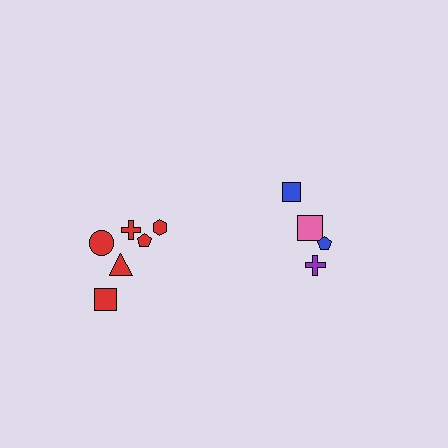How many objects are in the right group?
There are 4 objects.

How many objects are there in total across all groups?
There are 10 objects.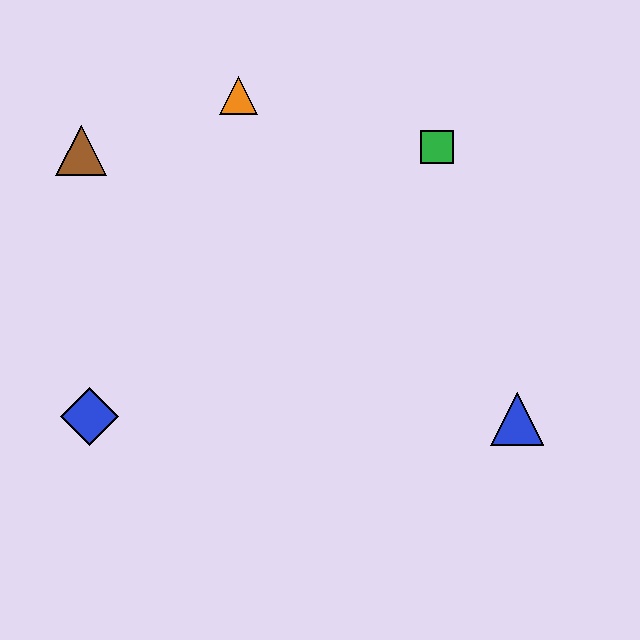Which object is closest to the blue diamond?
The brown triangle is closest to the blue diamond.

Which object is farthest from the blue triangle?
The brown triangle is farthest from the blue triangle.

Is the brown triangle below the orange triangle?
Yes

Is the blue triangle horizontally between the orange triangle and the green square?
No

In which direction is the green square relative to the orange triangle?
The green square is to the right of the orange triangle.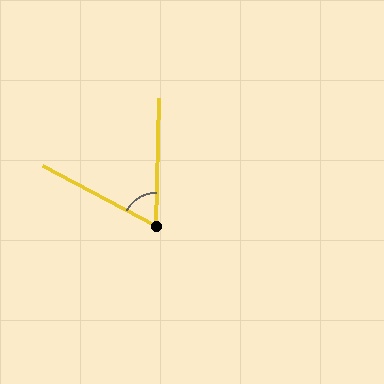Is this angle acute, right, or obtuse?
It is acute.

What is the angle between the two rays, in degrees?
Approximately 63 degrees.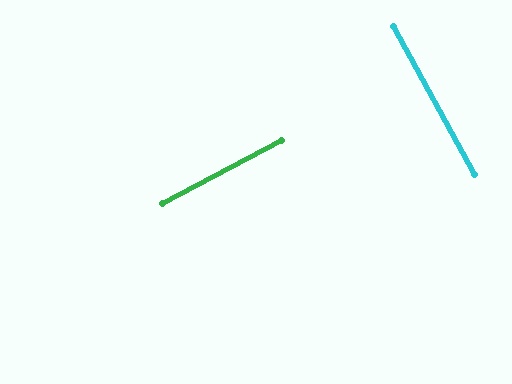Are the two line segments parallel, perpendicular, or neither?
Perpendicular — they meet at approximately 89°.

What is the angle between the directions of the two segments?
Approximately 89 degrees.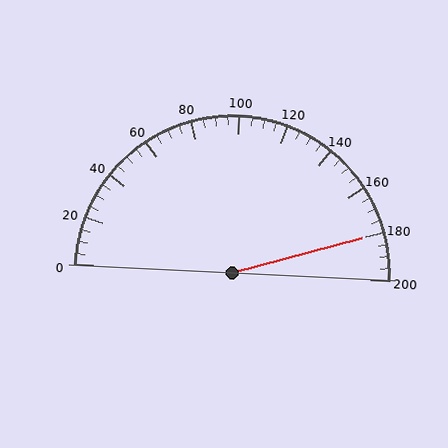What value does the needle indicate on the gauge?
The needle indicates approximately 180.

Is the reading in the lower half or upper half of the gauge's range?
The reading is in the upper half of the range (0 to 200).